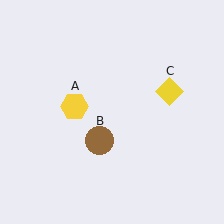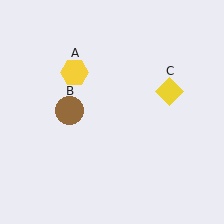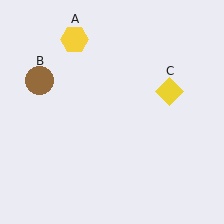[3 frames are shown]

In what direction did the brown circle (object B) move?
The brown circle (object B) moved up and to the left.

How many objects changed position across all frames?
2 objects changed position: yellow hexagon (object A), brown circle (object B).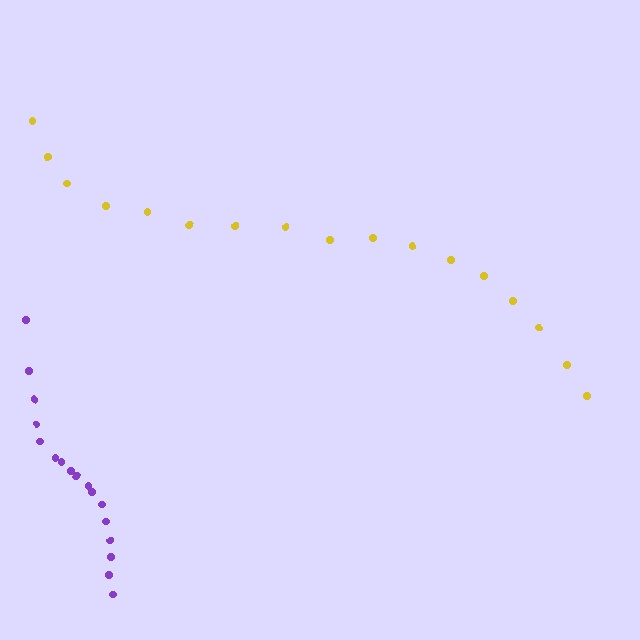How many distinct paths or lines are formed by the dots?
There are 2 distinct paths.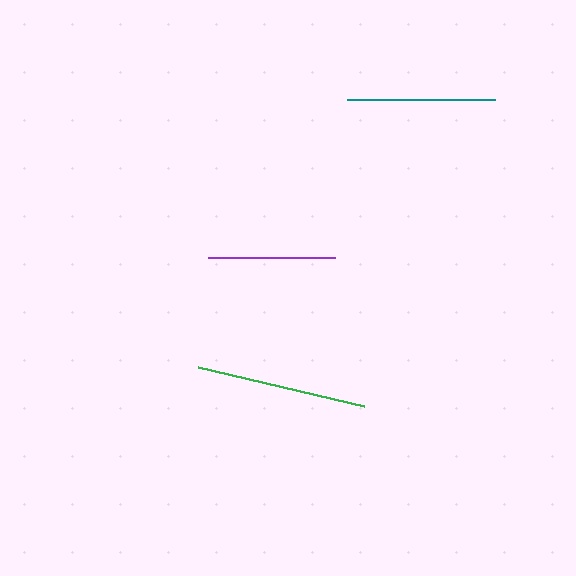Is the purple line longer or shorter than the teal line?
The teal line is longer than the purple line.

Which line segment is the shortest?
The purple line is the shortest at approximately 128 pixels.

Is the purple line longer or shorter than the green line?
The green line is longer than the purple line.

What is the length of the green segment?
The green segment is approximately 171 pixels long.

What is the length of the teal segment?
The teal segment is approximately 148 pixels long.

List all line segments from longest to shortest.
From longest to shortest: green, teal, purple.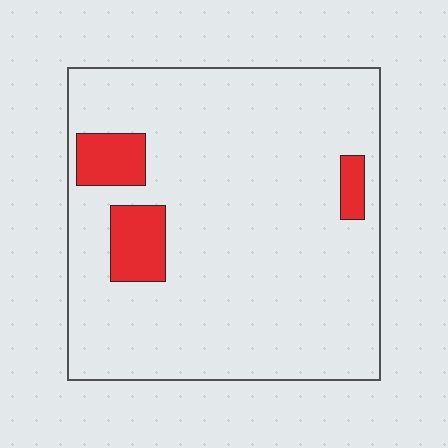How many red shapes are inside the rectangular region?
3.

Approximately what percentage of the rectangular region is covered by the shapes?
Approximately 10%.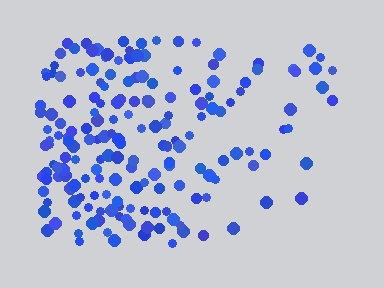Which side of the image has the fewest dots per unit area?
The right.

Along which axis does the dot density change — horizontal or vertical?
Horizontal.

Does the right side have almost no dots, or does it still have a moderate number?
Still a moderate number, just noticeably fewer than the left.